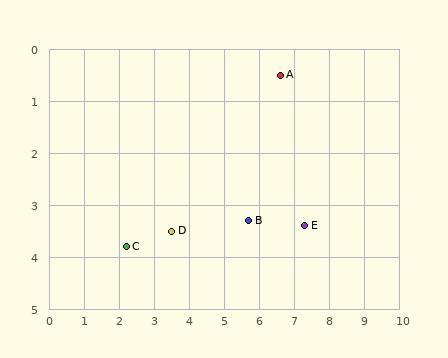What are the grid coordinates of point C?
Point C is at approximately (2.2, 3.8).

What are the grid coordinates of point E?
Point E is at approximately (7.3, 3.4).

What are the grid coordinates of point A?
Point A is at approximately (6.6, 0.5).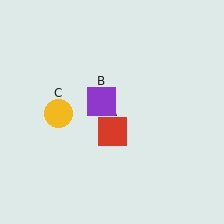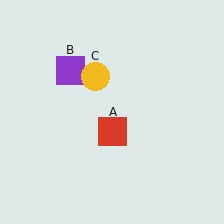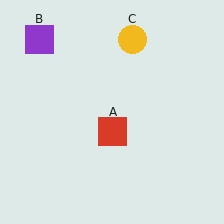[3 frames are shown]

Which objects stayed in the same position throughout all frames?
Red square (object A) remained stationary.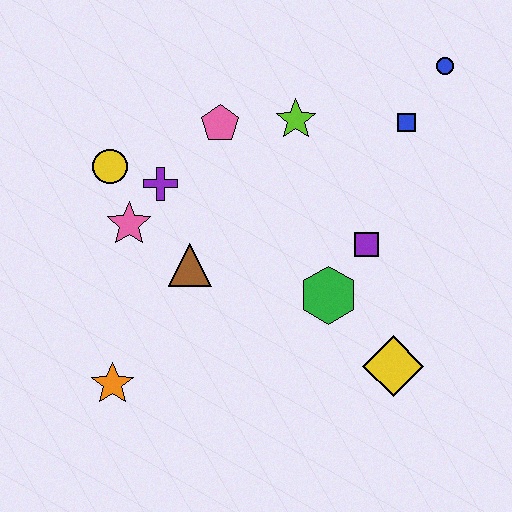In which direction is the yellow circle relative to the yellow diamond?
The yellow circle is to the left of the yellow diamond.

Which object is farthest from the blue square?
The orange star is farthest from the blue square.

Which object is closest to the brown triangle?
The pink star is closest to the brown triangle.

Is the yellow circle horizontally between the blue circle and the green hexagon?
No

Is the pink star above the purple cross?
No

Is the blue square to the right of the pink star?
Yes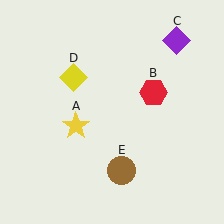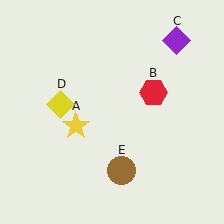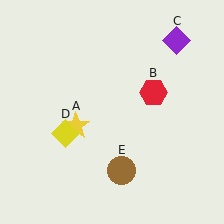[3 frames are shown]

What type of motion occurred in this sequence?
The yellow diamond (object D) rotated counterclockwise around the center of the scene.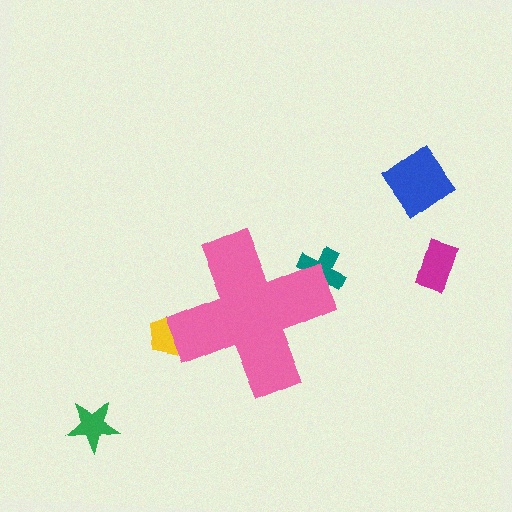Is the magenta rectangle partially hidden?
No, the magenta rectangle is fully visible.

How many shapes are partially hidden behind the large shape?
2 shapes are partially hidden.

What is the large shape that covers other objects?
A pink cross.